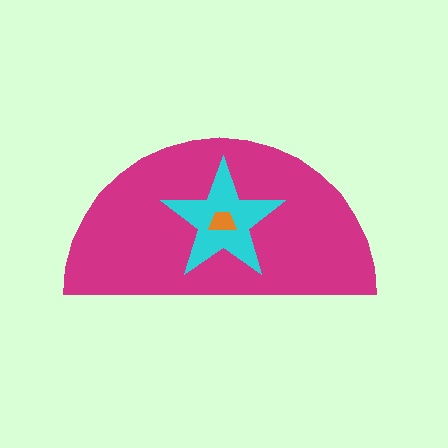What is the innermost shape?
The orange trapezoid.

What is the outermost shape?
The magenta semicircle.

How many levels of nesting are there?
3.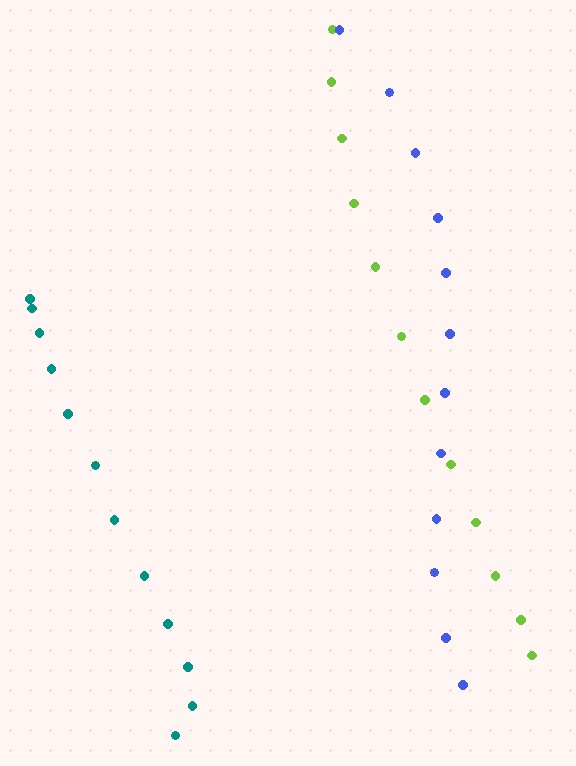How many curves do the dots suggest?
There are 3 distinct paths.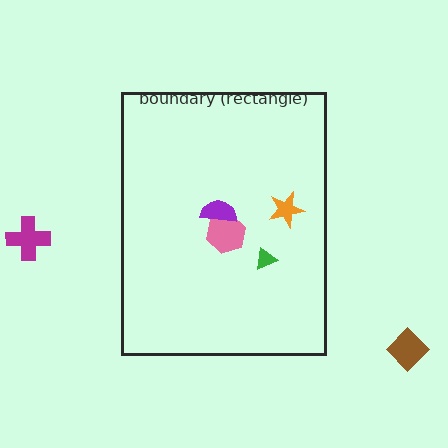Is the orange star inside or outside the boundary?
Inside.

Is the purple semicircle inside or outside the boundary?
Inside.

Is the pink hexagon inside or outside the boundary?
Inside.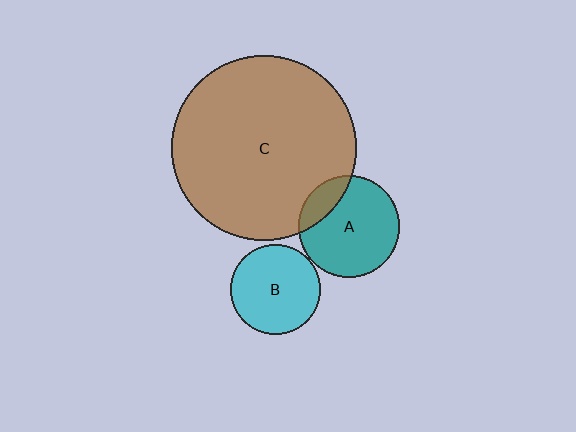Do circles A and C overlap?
Yes.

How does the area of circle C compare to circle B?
Approximately 4.3 times.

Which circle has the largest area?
Circle C (brown).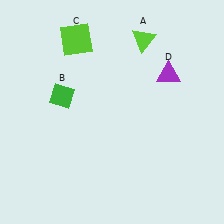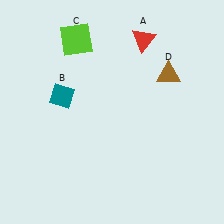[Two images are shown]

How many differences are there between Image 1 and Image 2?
There are 3 differences between the two images.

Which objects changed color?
A changed from lime to red. B changed from green to teal. D changed from purple to brown.